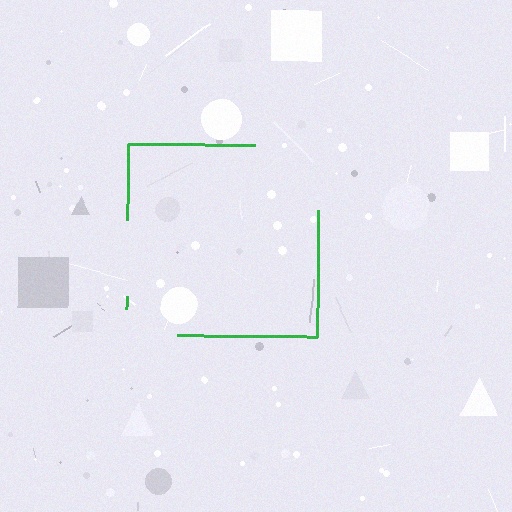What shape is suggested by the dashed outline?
The dashed outline suggests a square.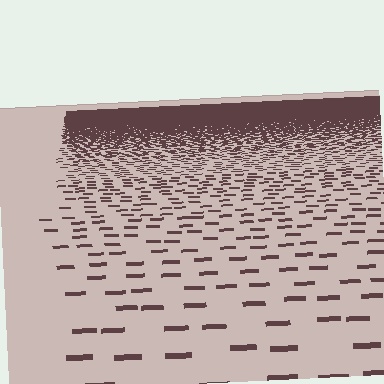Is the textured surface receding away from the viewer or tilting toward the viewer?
The surface is receding away from the viewer. Texture elements get smaller and denser toward the top.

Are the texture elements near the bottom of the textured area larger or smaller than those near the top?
Larger. Near the bottom, elements are closer to the viewer and appear at a bigger on-screen size.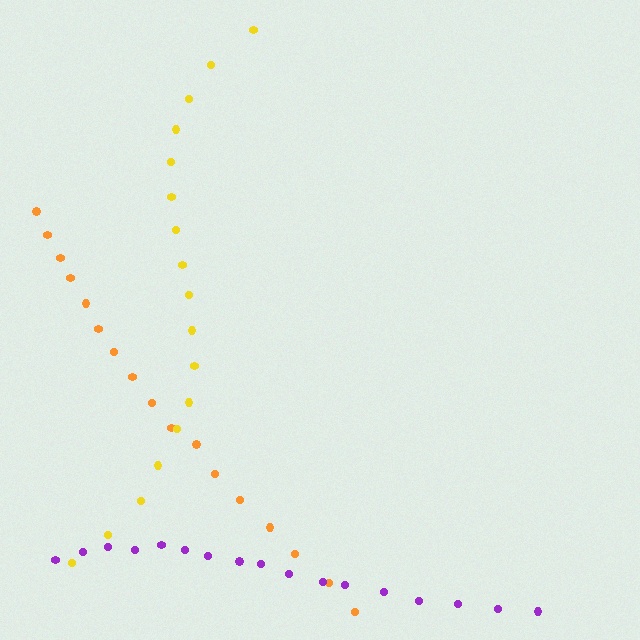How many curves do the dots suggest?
There are 3 distinct paths.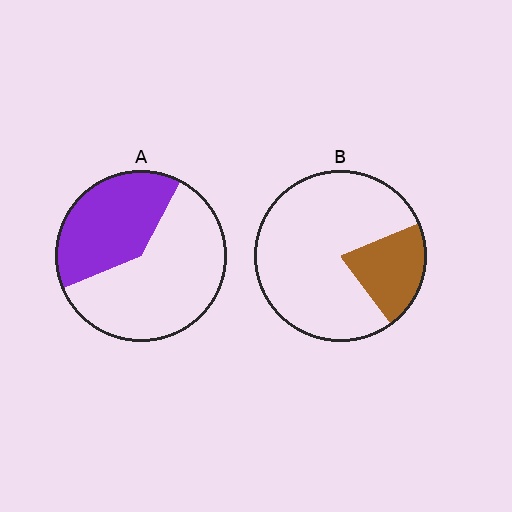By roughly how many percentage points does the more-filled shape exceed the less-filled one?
By roughly 20 percentage points (A over B).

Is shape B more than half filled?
No.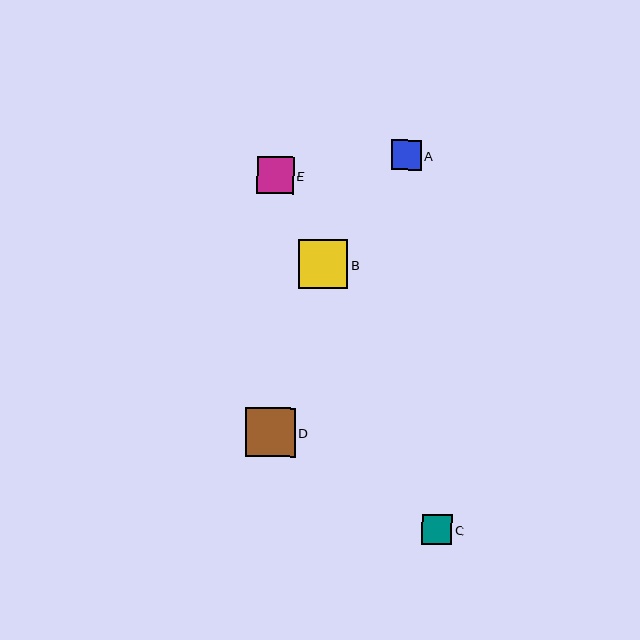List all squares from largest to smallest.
From largest to smallest: D, B, E, A, C.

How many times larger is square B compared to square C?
Square B is approximately 1.6 times the size of square C.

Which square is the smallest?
Square C is the smallest with a size of approximately 30 pixels.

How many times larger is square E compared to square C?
Square E is approximately 1.2 times the size of square C.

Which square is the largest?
Square D is the largest with a size of approximately 50 pixels.